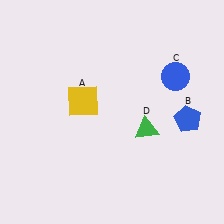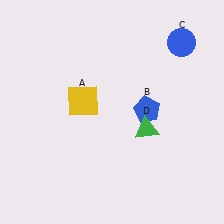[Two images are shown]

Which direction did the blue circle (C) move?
The blue circle (C) moved up.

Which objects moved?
The objects that moved are: the blue pentagon (B), the blue circle (C).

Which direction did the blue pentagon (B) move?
The blue pentagon (B) moved left.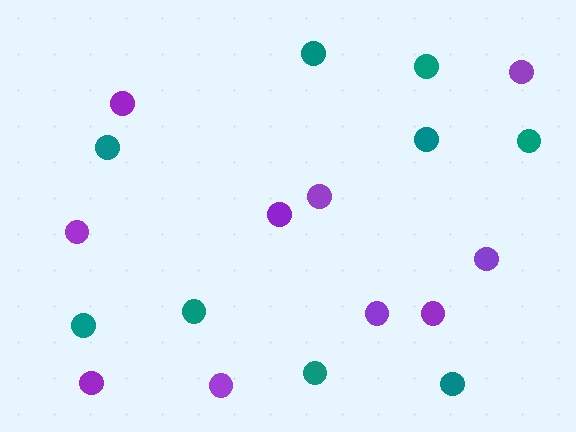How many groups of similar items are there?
There are 2 groups: one group of teal circles (9) and one group of purple circles (10).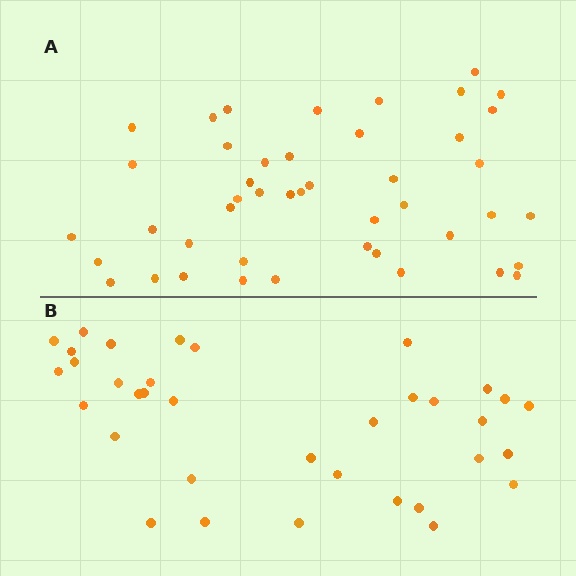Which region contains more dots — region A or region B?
Region A (the top region) has more dots.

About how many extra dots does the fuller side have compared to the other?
Region A has roughly 10 or so more dots than region B.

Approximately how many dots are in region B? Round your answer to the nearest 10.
About 40 dots. (The exact count is 35, which rounds to 40.)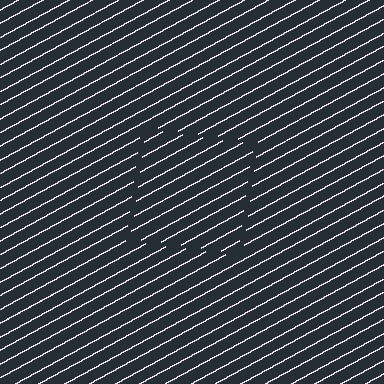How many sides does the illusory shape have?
4 sides — the line-ends trace a square.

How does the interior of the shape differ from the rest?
The interior of the shape contains the same grating, shifted by half a period — the contour is defined by the phase discontinuity where line-ends from the inner and outer gratings abut.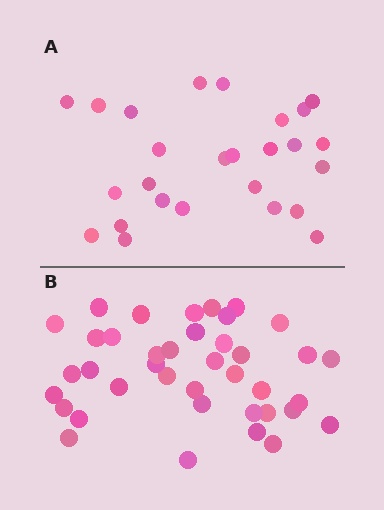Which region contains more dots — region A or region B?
Region B (the bottom region) has more dots.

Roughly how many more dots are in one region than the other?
Region B has approximately 15 more dots than region A.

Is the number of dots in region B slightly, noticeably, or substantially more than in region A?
Region B has substantially more. The ratio is roughly 1.5 to 1.